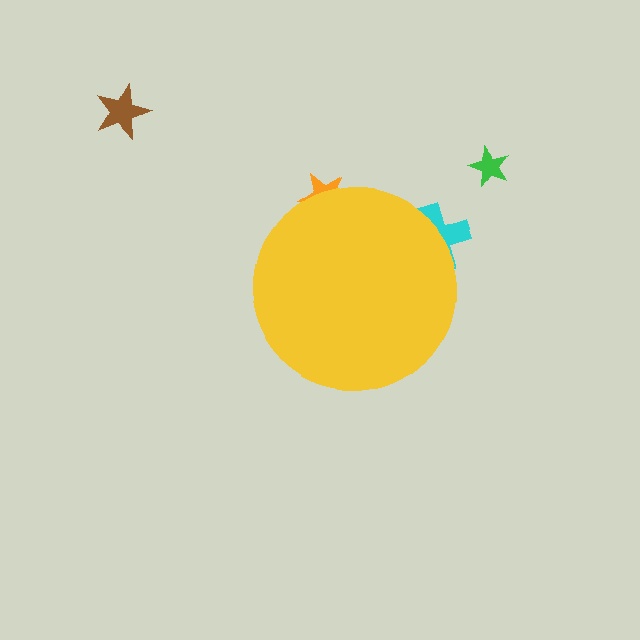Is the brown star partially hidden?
No, the brown star is fully visible.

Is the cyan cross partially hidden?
Yes, the cyan cross is partially hidden behind the yellow circle.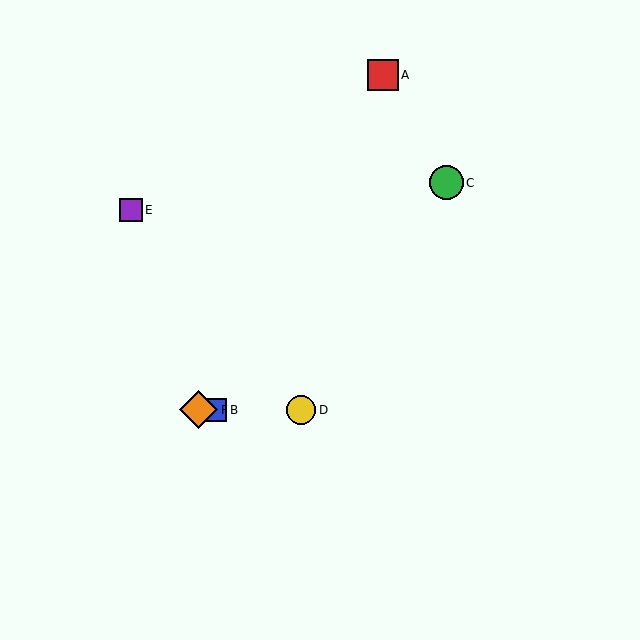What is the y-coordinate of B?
Object B is at y≈410.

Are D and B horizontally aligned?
Yes, both are at y≈410.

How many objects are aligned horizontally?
3 objects (B, D, F) are aligned horizontally.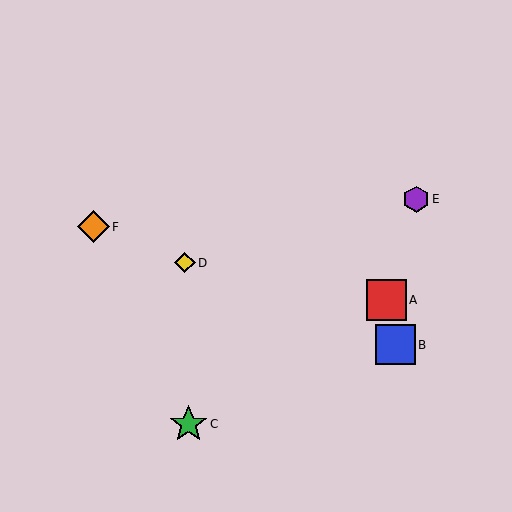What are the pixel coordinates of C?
Object C is at (189, 424).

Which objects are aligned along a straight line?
Objects B, D, F are aligned along a straight line.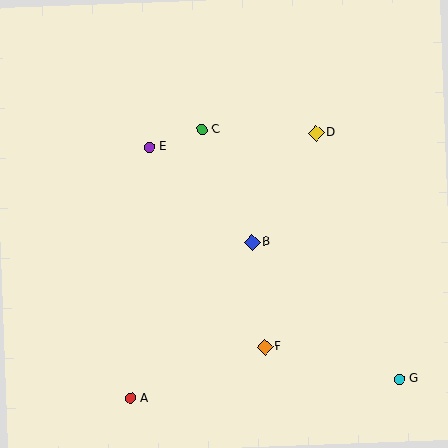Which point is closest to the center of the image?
Point B at (252, 242) is closest to the center.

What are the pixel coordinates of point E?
Point E is at (149, 147).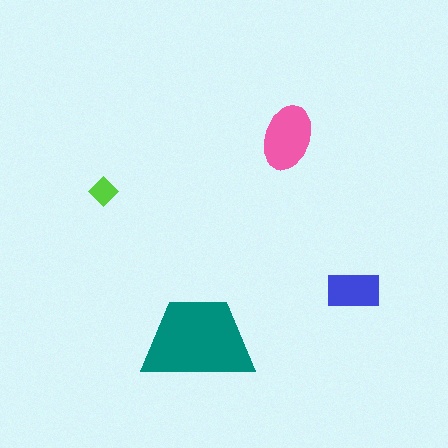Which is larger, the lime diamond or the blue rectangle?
The blue rectangle.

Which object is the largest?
The teal trapezoid.